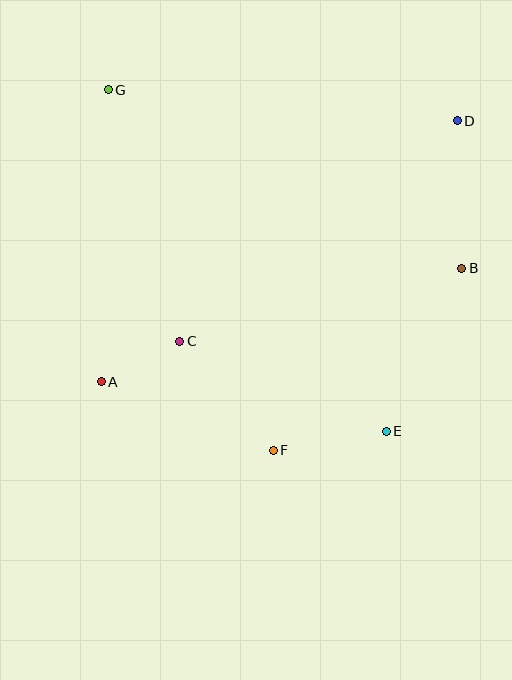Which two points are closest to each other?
Points A and C are closest to each other.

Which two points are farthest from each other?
Points A and D are farthest from each other.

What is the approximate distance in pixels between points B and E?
The distance between B and E is approximately 179 pixels.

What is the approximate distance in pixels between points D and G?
The distance between D and G is approximately 350 pixels.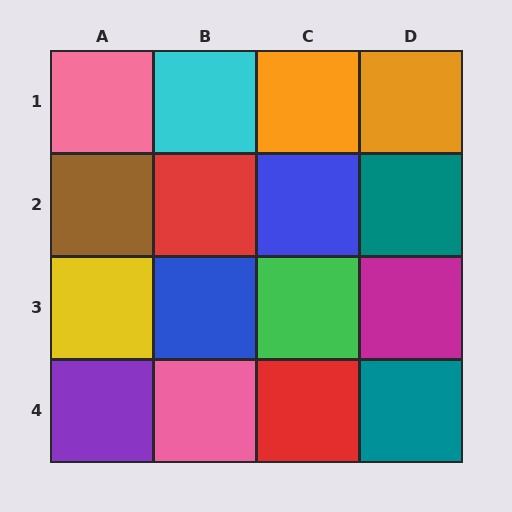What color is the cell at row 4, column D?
Teal.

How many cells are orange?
2 cells are orange.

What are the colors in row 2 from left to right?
Brown, red, blue, teal.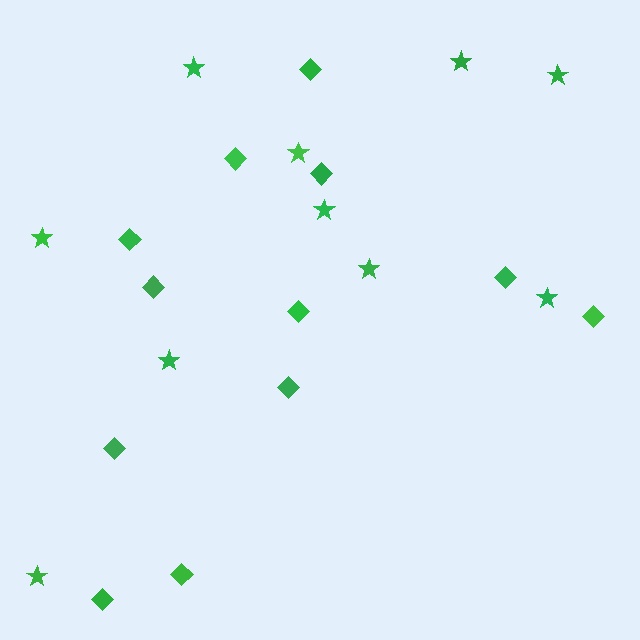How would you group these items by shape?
There are 2 groups: one group of diamonds (12) and one group of stars (10).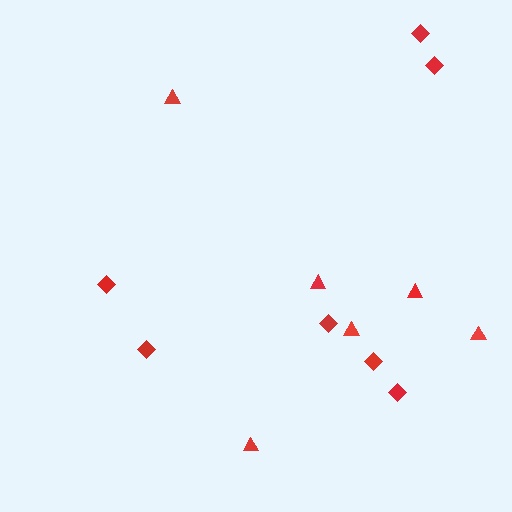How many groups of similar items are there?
There are 2 groups: one group of triangles (6) and one group of diamonds (7).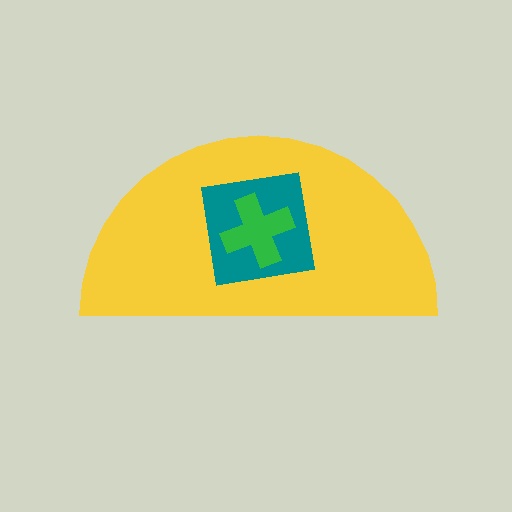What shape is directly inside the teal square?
The green cross.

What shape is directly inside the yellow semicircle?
The teal square.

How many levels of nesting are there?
3.